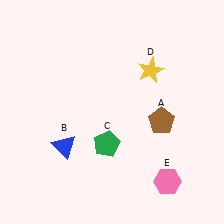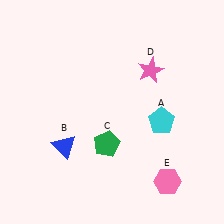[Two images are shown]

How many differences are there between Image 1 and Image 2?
There are 2 differences between the two images.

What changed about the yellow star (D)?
In Image 1, D is yellow. In Image 2, it changed to pink.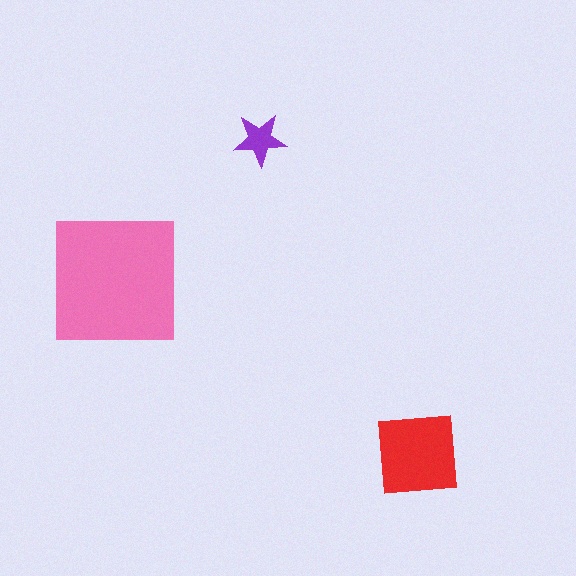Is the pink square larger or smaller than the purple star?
Larger.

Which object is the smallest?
The purple star.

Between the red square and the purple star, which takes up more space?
The red square.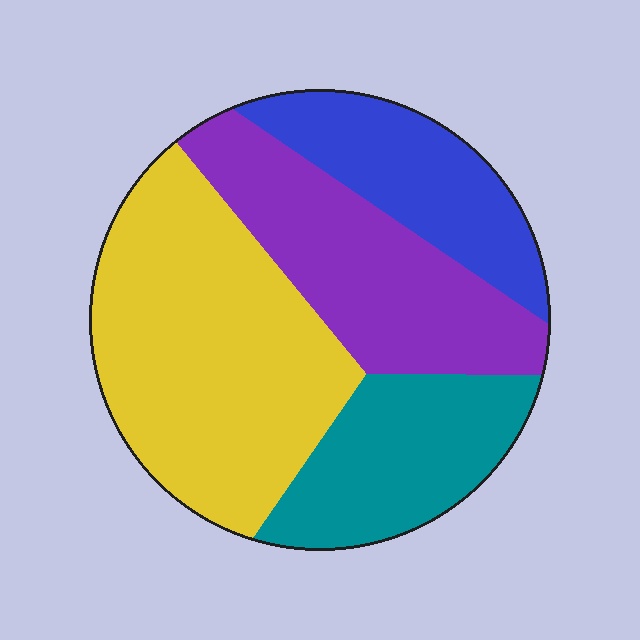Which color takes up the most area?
Yellow, at roughly 40%.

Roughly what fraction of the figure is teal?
Teal takes up about one fifth (1/5) of the figure.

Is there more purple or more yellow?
Yellow.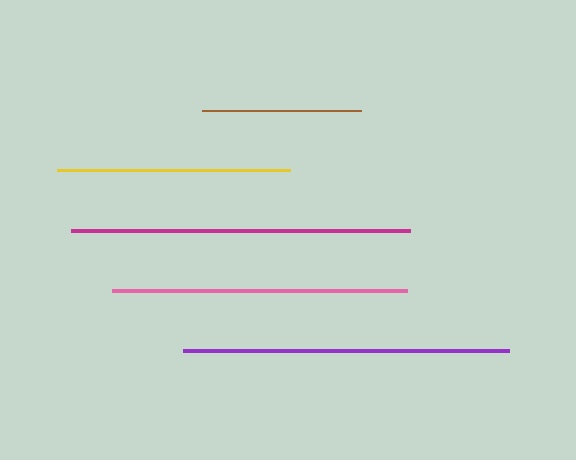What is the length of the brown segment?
The brown segment is approximately 159 pixels long.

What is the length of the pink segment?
The pink segment is approximately 295 pixels long.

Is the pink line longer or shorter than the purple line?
The purple line is longer than the pink line.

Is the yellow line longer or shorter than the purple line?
The purple line is longer than the yellow line.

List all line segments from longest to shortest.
From longest to shortest: magenta, purple, pink, yellow, brown.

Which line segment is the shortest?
The brown line is the shortest at approximately 159 pixels.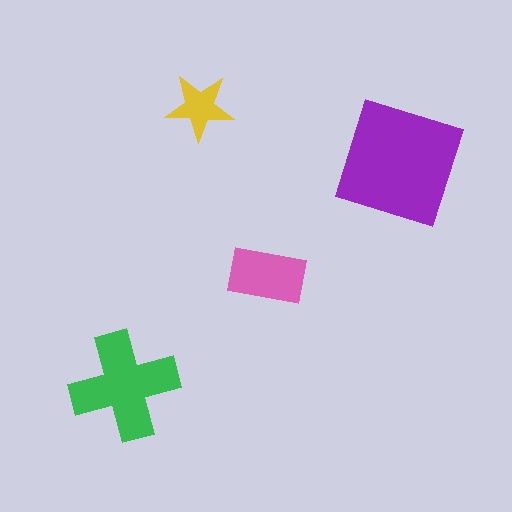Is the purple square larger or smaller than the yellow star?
Larger.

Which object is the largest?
The purple square.